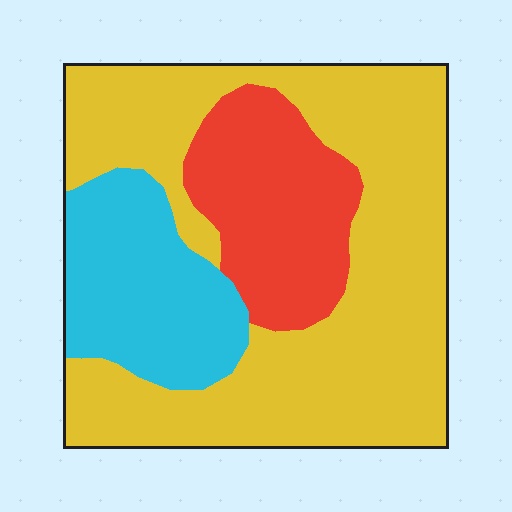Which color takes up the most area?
Yellow, at roughly 60%.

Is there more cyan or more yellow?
Yellow.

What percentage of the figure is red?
Red covers about 20% of the figure.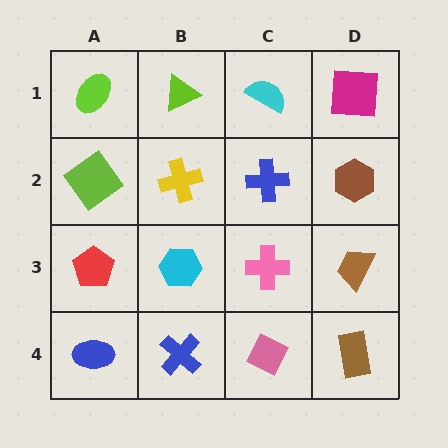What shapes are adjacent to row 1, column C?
A blue cross (row 2, column C), a lime triangle (row 1, column B), a magenta square (row 1, column D).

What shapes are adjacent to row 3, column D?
A brown hexagon (row 2, column D), a brown rectangle (row 4, column D), a pink cross (row 3, column C).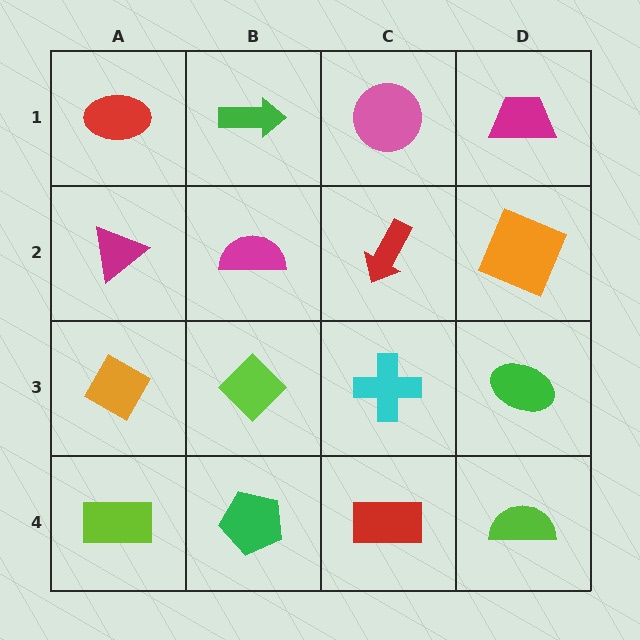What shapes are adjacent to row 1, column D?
An orange square (row 2, column D), a pink circle (row 1, column C).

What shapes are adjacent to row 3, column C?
A red arrow (row 2, column C), a red rectangle (row 4, column C), a lime diamond (row 3, column B), a green ellipse (row 3, column D).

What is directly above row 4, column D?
A green ellipse.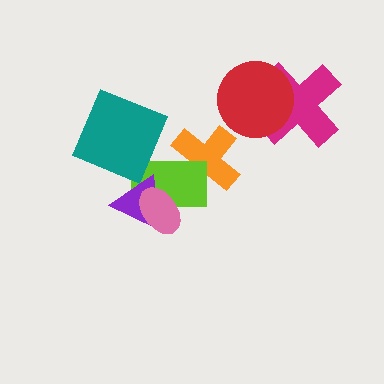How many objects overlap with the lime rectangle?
3 objects overlap with the lime rectangle.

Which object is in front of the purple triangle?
The pink ellipse is in front of the purple triangle.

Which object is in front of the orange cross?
The lime rectangle is in front of the orange cross.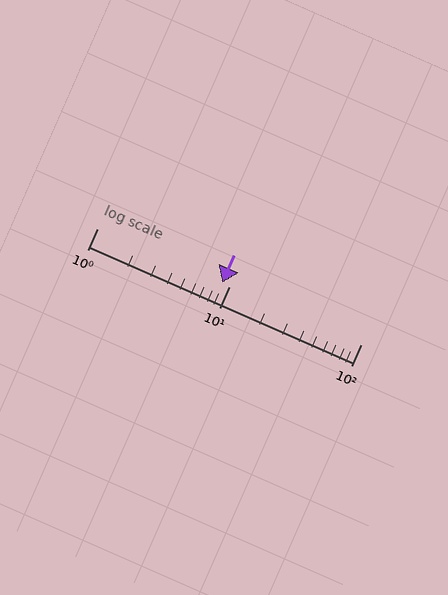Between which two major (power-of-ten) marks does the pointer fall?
The pointer is between 1 and 10.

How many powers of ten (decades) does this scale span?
The scale spans 2 decades, from 1 to 100.